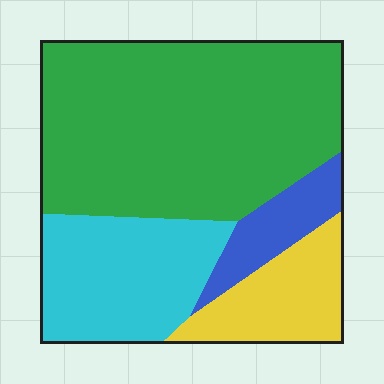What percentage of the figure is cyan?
Cyan covers about 25% of the figure.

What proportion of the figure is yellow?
Yellow takes up less than a quarter of the figure.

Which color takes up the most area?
Green, at roughly 55%.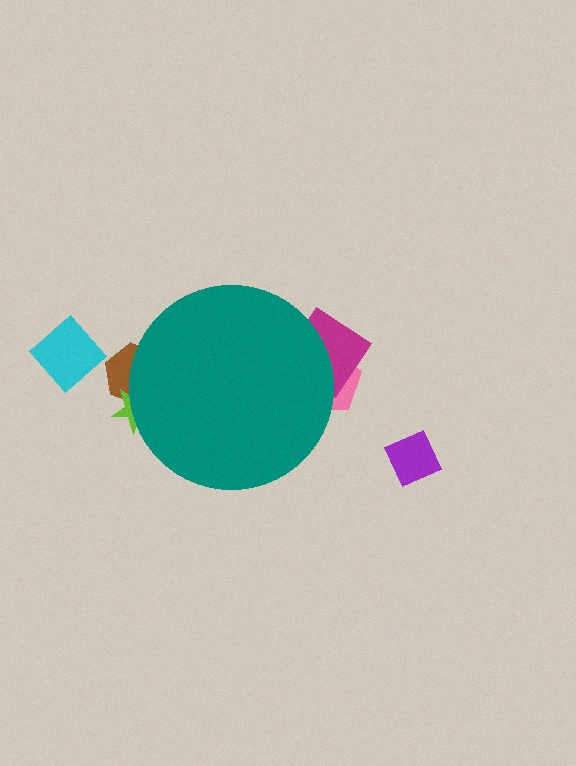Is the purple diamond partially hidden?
No, the purple diamond is fully visible.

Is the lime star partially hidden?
Yes, the lime star is partially hidden behind the teal circle.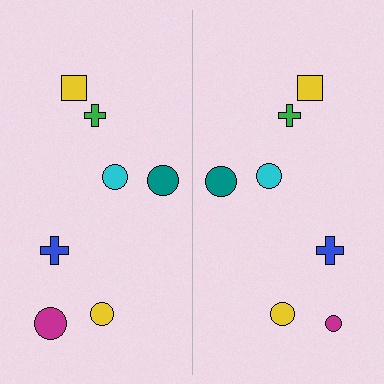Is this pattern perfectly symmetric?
No, the pattern is not perfectly symmetric. The magenta circle on the right side has a different size than its mirror counterpart.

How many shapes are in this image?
There are 14 shapes in this image.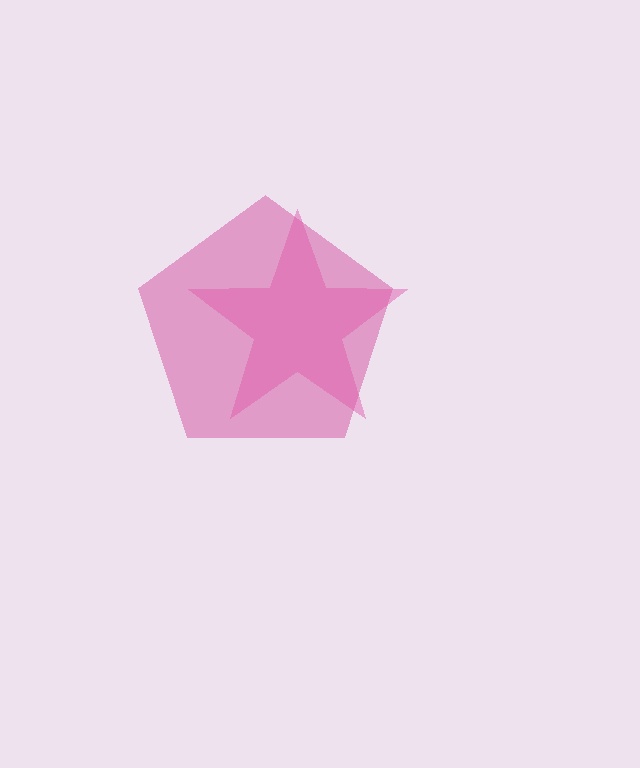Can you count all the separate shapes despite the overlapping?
Yes, there are 2 separate shapes.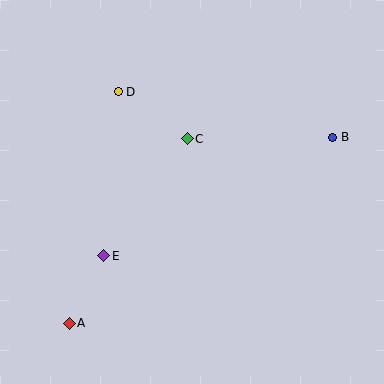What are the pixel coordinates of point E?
Point E is at (104, 256).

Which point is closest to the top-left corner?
Point D is closest to the top-left corner.